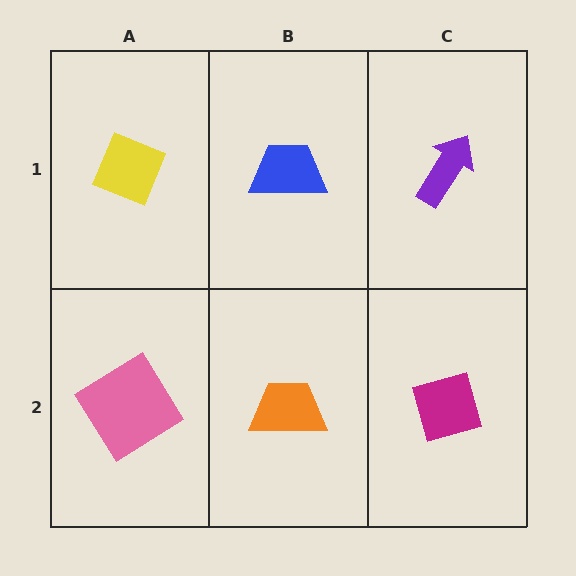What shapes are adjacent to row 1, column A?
A pink diamond (row 2, column A), a blue trapezoid (row 1, column B).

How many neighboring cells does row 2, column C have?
2.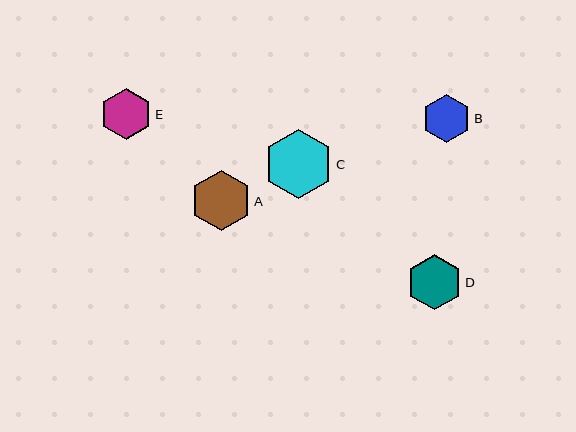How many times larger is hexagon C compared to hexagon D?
Hexagon C is approximately 1.3 times the size of hexagon D.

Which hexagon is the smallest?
Hexagon B is the smallest with a size of approximately 48 pixels.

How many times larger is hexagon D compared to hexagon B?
Hexagon D is approximately 1.2 times the size of hexagon B.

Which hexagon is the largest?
Hexagon C is the largest with a size of approximately 70 pixels.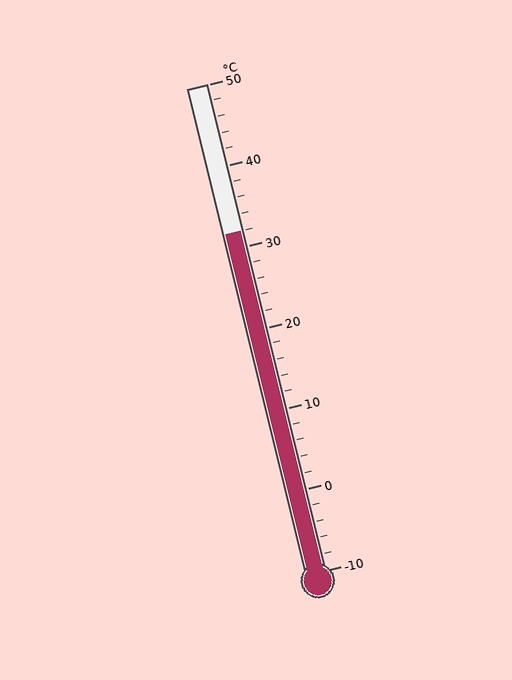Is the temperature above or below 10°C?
The temperature is above 10°C.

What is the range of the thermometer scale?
The thermometer scale ranges from -10°C to 50°C.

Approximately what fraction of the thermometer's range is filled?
The thermometer is filled to approximately 70% of its range.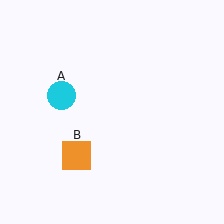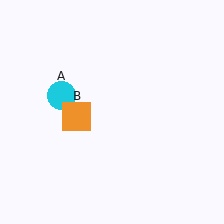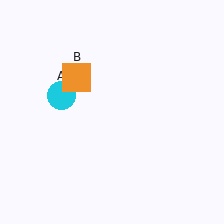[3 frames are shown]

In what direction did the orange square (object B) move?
The orange square (object B) moved up.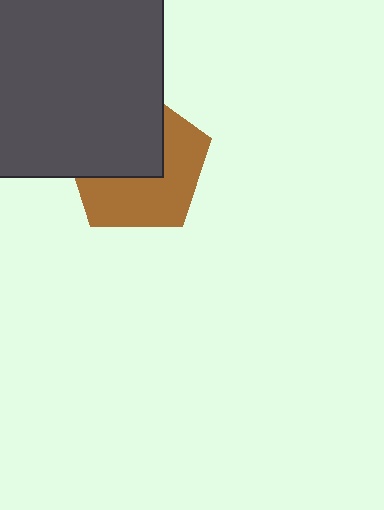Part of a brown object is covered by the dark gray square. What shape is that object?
It is a pentagon.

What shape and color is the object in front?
The object in front is a dark gray square.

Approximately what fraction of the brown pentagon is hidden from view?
Roughly 47% of the brown pentagon is hidden behind the dark gray square.